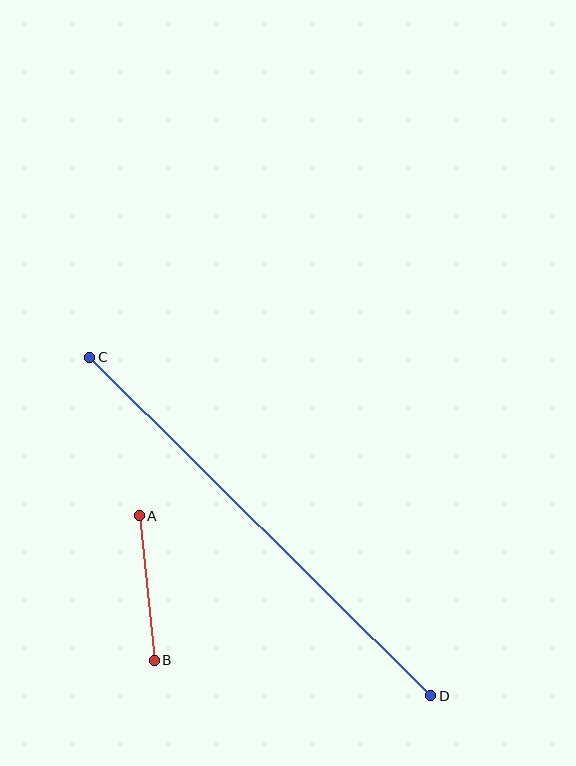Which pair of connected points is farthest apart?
Points C and D are farthest apart.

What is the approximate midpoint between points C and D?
The midpoint is at approximately (260, 526) pixels.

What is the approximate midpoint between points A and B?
The midpoint is at approximately (147, 588) pixels.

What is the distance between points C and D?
The distance is approximately 481 pixels.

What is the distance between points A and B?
The distance is approximately 146 pixels.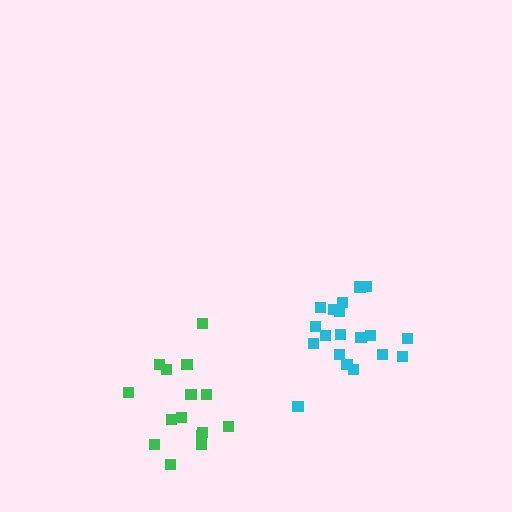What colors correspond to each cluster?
The clusters are colored: green, cyan.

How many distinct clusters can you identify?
There are 2 distinct clusters.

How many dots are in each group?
Group 1: 15 dots, Group 2: 19 dots (34 total).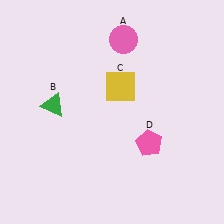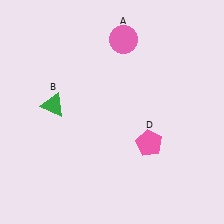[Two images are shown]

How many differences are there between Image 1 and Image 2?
There is 1 difference between the two images.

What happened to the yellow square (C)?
The yellow square (C) was removed in Image 2. It was in the top-right area of Image 1.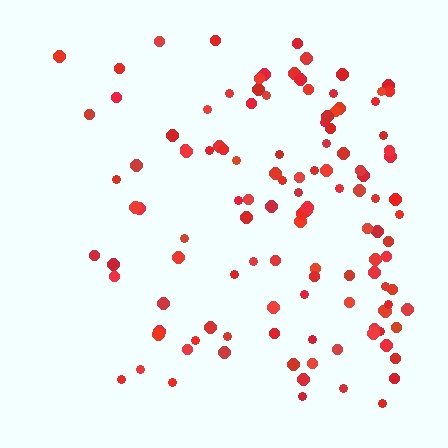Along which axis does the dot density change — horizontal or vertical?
Horizontal.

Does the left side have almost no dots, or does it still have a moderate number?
Still a moderate number, just noticeably fewer than the right.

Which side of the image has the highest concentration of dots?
The right.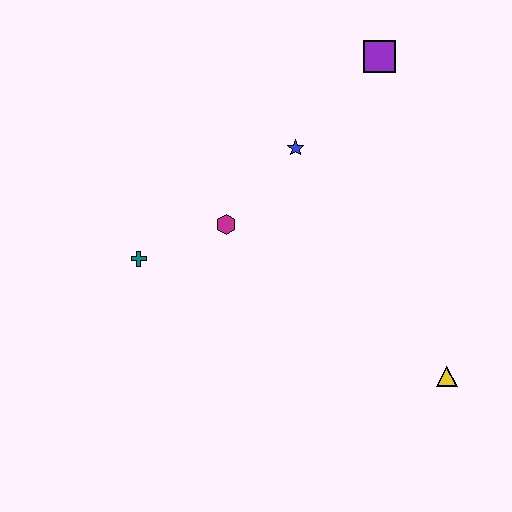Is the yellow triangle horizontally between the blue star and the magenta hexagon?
No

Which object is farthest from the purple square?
The yellow triangle is farthest from the purple square.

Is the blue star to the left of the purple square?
Yes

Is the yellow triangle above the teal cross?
No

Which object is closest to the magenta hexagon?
The teal cross is closest to the magenta hexagon.